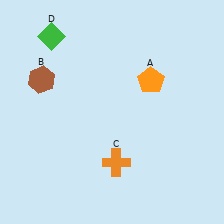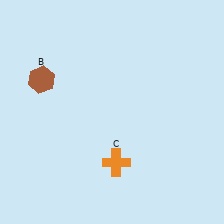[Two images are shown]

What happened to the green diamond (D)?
The green diamond (D) was removed in Image 2. It was in the top-left area of Image 1.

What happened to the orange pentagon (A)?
The orange pentagon (A) was removed in Image 2. It was in the top-right area of Image 1.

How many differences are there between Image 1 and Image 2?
There are 2 differences between the two images.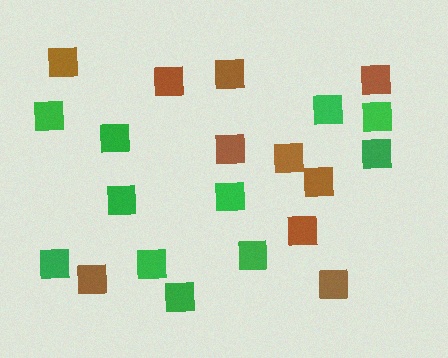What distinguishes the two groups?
There are 2 groups: one group of brown squares (10) and one group of green squares (11).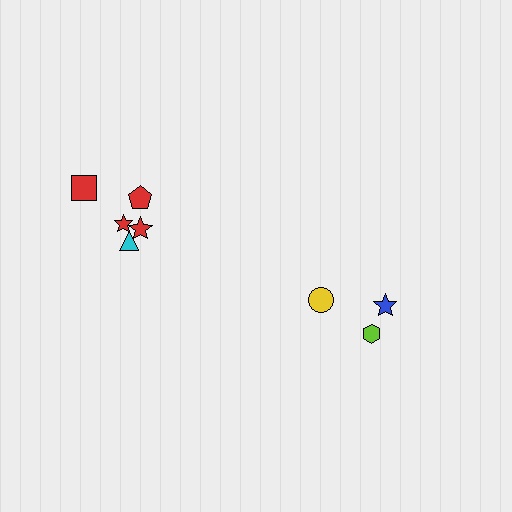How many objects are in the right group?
There are 3 objects.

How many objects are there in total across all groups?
There are 8 objects.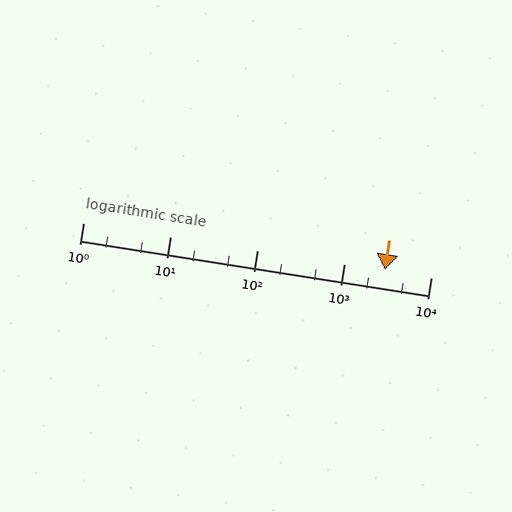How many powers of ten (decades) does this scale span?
The scale spans 4 decades, from 1 to 10000.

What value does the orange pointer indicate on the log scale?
The pointer indicates approximately 3000.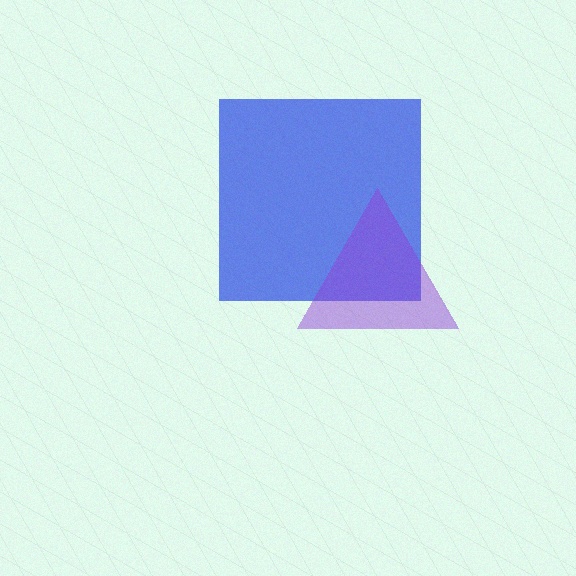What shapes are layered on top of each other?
The layered shapes are: a blue square, a purple triangle.